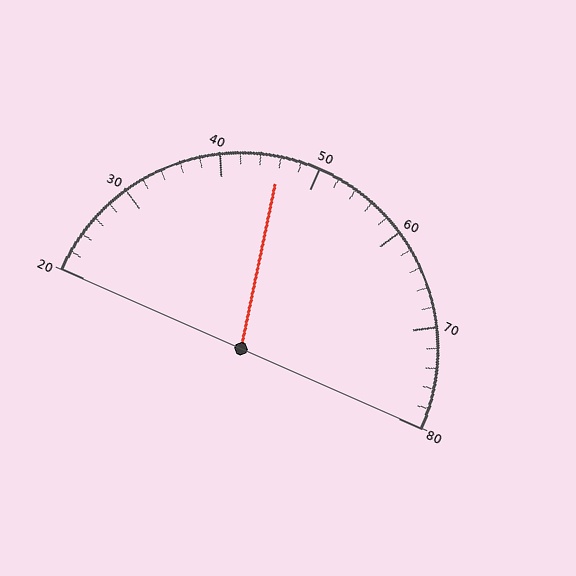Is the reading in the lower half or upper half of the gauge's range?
The reading is in the lower half of the range (20 to 80).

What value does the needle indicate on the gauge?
The needle indicates approximately 46.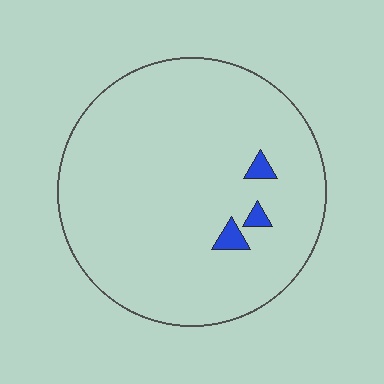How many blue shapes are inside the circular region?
3.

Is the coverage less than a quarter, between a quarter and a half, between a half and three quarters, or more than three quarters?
Less than a quarter.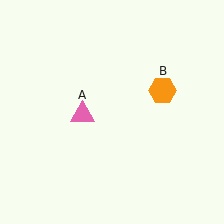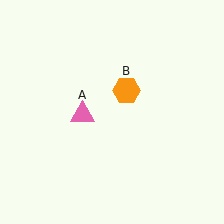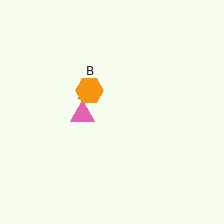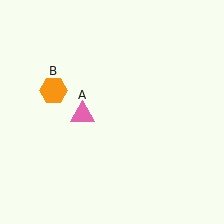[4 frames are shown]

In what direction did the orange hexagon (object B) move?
The orange hexagon (object B) moved left.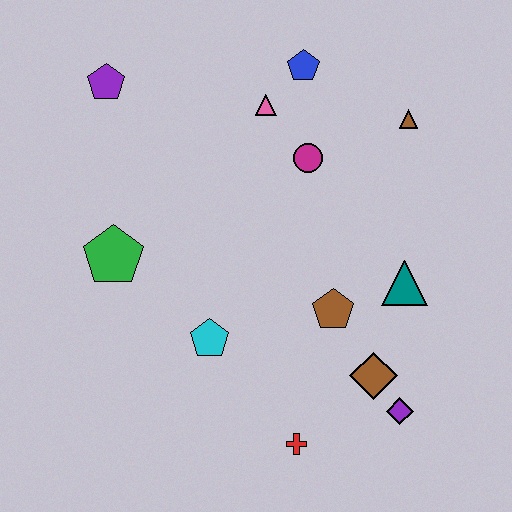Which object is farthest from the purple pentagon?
The purple diamond is farthest from the purple pentagon.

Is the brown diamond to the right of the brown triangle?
No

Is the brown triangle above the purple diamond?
Yes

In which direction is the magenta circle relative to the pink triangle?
The magenta circle is below the pink triangle.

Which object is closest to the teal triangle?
The brown pentagon is closest to the teal triangle.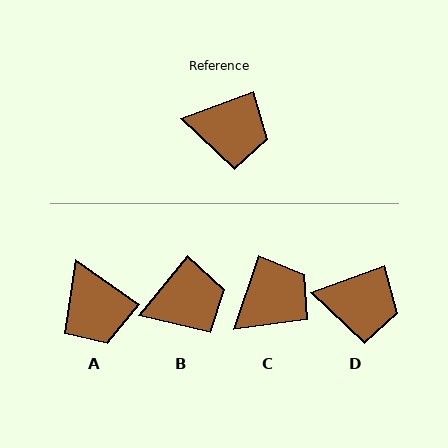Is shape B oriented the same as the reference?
No, it is off by about 30 degrees.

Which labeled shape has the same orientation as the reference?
D.